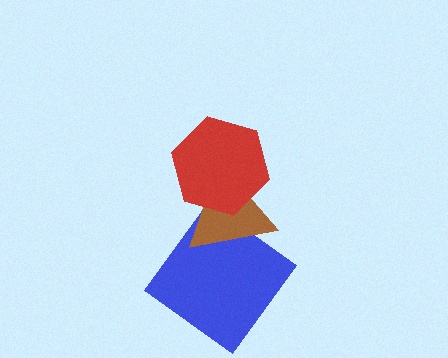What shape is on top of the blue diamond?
The brown triangle is on top of the blue diamond.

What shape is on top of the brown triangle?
The red hexagon is on top of the brown triangle.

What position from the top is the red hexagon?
The red hexagon is 1st from the top.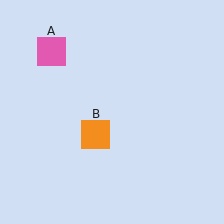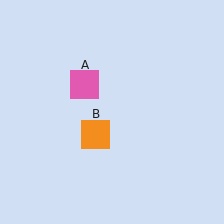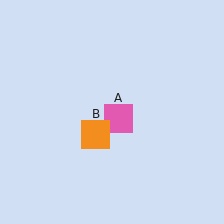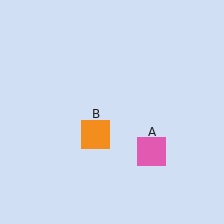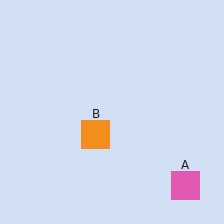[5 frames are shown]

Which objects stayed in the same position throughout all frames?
Orange square (object B) remained stationary.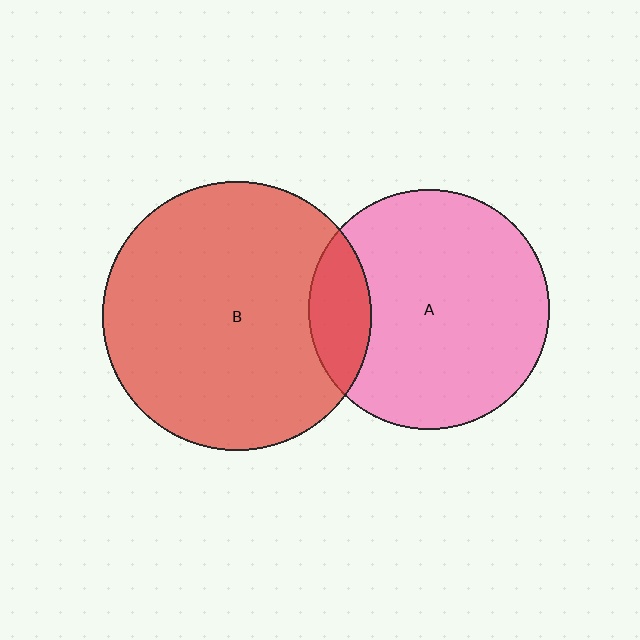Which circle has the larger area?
Circle B (red).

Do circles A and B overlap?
Yes.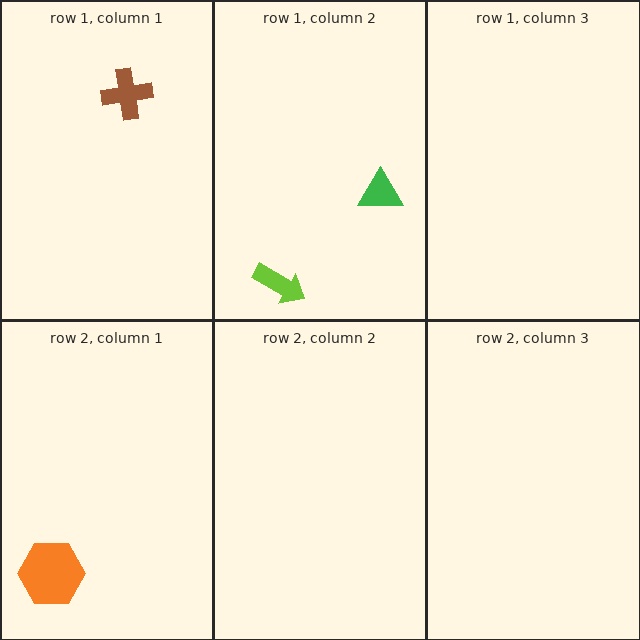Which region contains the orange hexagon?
The row 2, column 1 region.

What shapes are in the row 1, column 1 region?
The brown cross.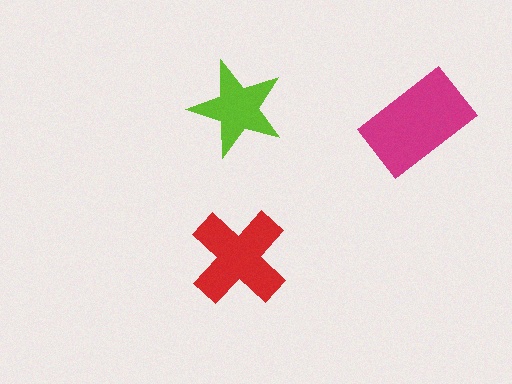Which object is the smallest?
The lime star.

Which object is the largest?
The magenta rectangle.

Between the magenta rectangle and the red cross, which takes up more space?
The magenta rectangle.